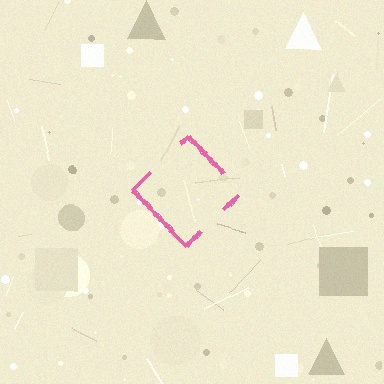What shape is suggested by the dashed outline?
The dashed outline suggests a diamond.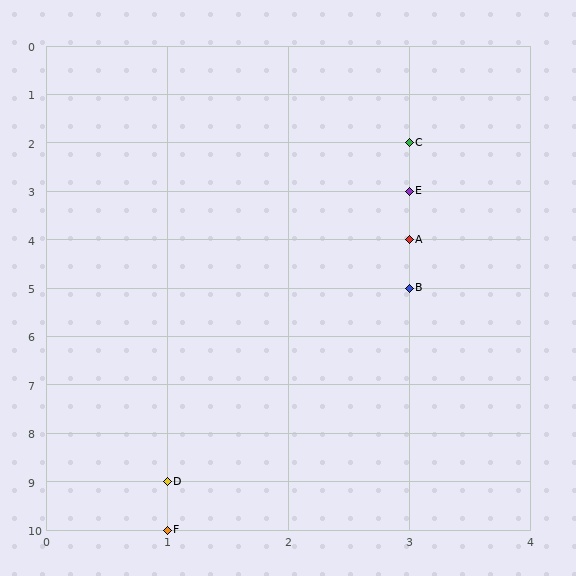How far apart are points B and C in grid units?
Points B and C are 3 rows apart.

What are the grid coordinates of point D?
Point D is at grid coordinates (1, 9).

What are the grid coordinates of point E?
Point E is at grid coordinates (3, 3).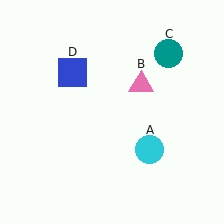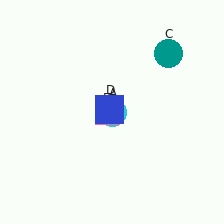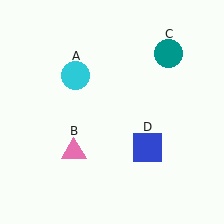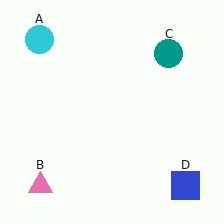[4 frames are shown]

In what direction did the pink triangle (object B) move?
The pink triangle (object B) moved down and to the left.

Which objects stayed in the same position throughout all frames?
Teal circle (object C) remained stationary.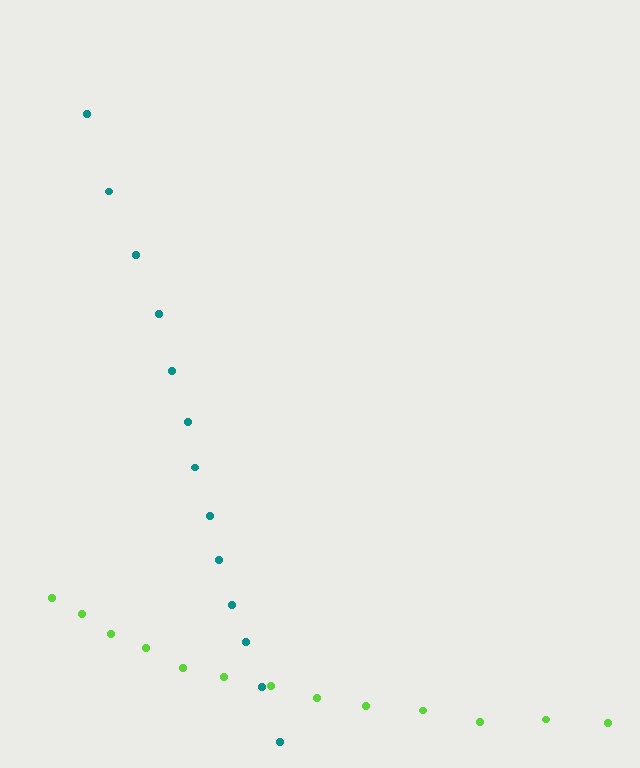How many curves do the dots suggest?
There are 2 distinct paths.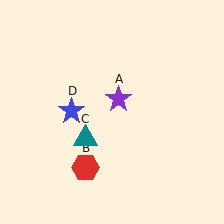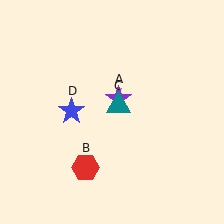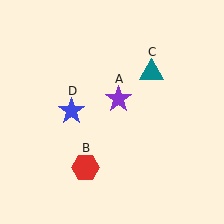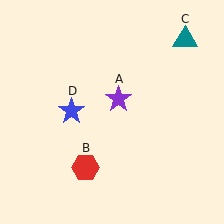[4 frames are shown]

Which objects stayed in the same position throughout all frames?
Purple star (object A) and red hexagon (object B) and blue star (object D) remained stationary.